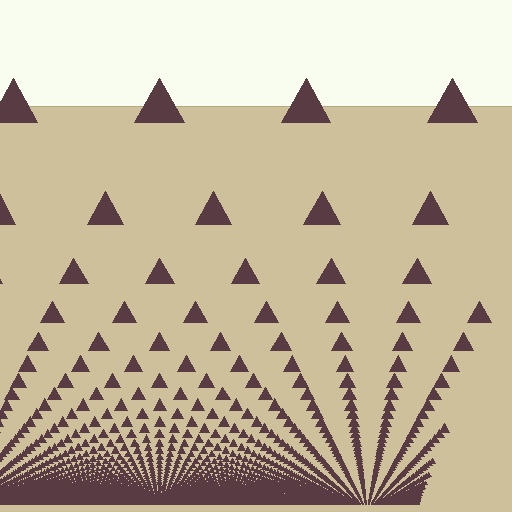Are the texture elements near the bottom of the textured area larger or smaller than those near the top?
Smaller. The gradient is inverted — elements near the bottom are smaller and denser.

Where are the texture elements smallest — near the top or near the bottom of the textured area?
Near the bottom.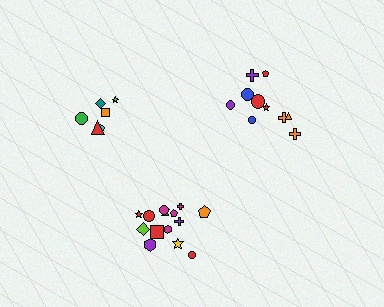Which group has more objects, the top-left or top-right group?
The top-right group.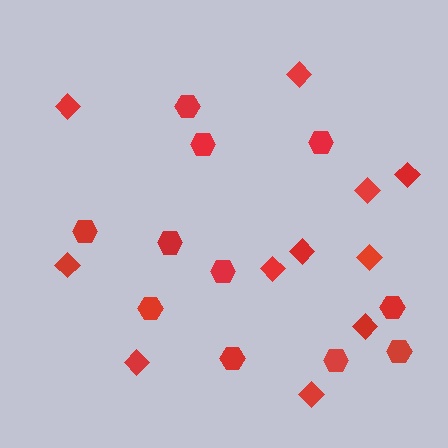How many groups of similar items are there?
There are 2 groups: one group of diamonds (11) and one group of hexagons (11).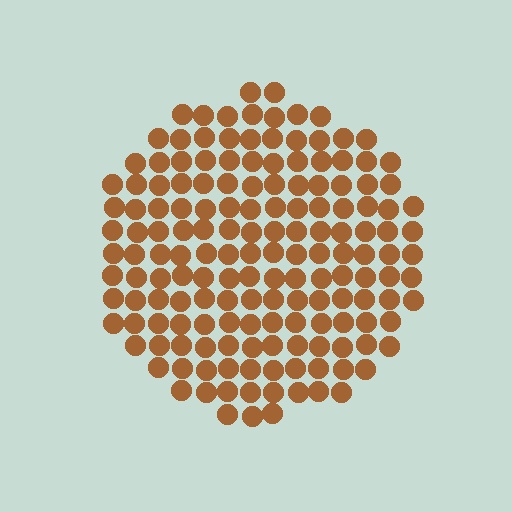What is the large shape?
The large shape is a circle.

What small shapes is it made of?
It is made of small circles.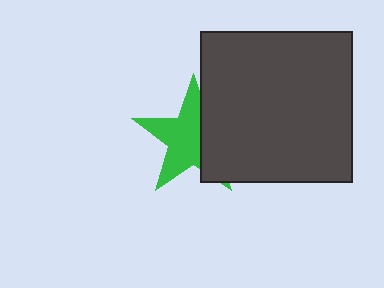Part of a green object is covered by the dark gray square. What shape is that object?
It is a star.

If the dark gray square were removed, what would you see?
You would see the complete green star.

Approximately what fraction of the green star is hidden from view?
Roughly 39% of the green star is hidden behind the dark gray square.